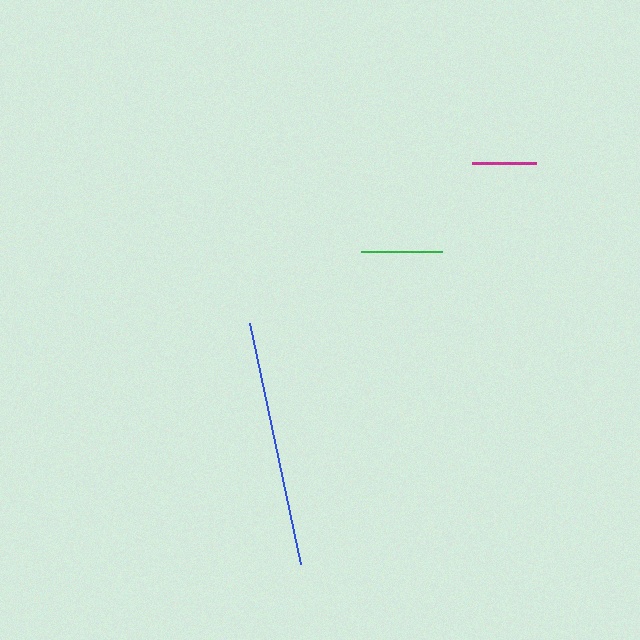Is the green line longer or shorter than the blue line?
The blue line is longer than the green line.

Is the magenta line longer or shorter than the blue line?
The blue line is longer than the magenta line.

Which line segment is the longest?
The blue line is the longest at approximately 247 pixels.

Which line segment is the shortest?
The magenta line is the shortest at approximately 65 pixels.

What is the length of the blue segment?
The blue segment is approximately 247 pixels long.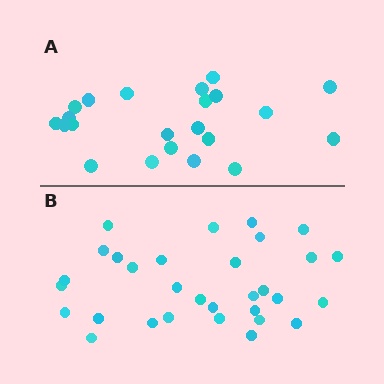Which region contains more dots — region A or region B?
Region B (the bottom region) has more dots.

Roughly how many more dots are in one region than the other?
Region B has roughly 8 or so more dots than region A.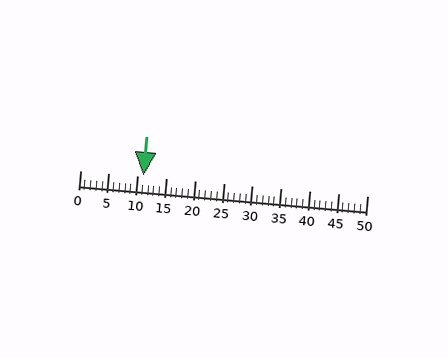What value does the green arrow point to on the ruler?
The green arrow points to approximately 11.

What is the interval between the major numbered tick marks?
The major tick marks are spaced 5 units apart.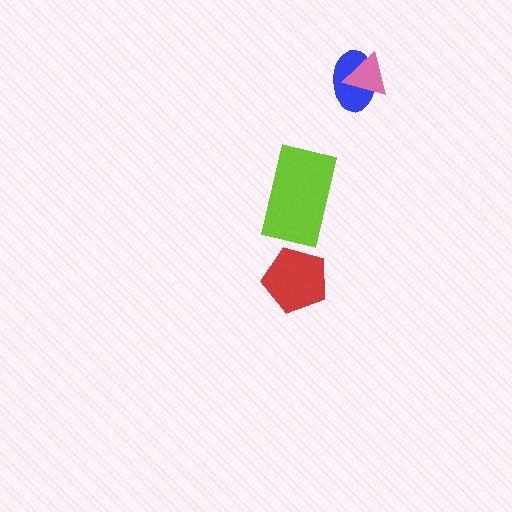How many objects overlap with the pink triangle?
1 object overlaps with the pink triangle.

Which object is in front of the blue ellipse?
The pink triangle is in front of the blue ellipse.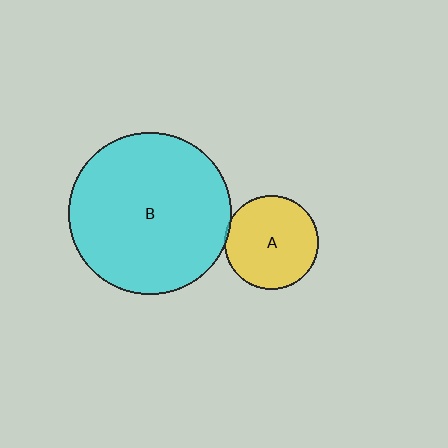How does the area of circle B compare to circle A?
Approximately 3.0 times.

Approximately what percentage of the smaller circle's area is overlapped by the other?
Approximately 5%.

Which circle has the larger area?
Circle B (cyan).